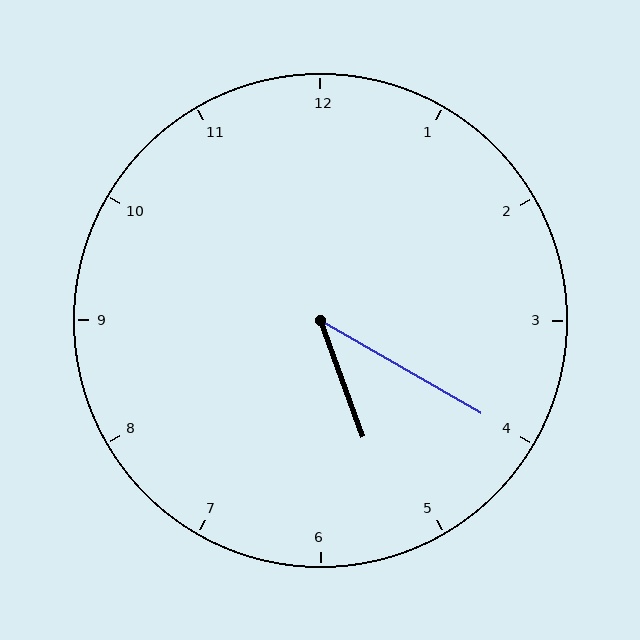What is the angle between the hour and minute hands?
Approximately 40 degrees.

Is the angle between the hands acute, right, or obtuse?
It is acute.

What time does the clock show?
5:20.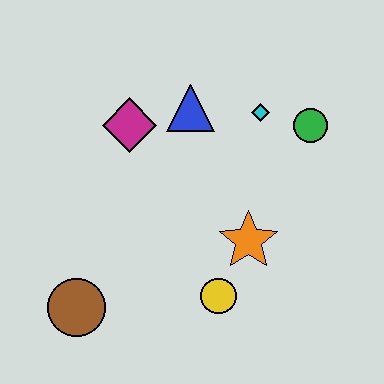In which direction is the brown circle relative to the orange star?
The brown circle is to the left of the orange star.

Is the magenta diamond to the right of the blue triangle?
No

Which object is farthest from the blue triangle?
The brown circle is farthest from the blue triangle.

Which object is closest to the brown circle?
The yellow circle is closest to the brown circle.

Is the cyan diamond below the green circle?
No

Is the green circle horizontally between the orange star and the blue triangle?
No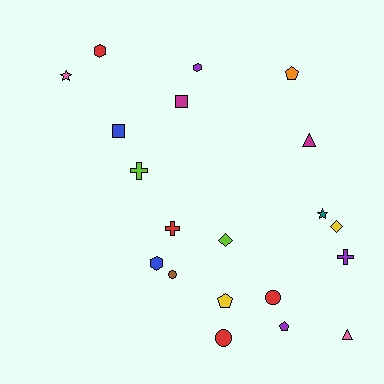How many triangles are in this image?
There are 2 triangles.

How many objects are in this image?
There are 20 objects.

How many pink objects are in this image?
There are 2 pink objects.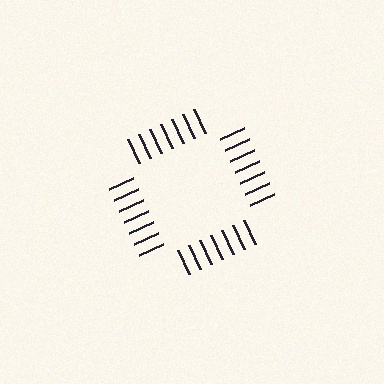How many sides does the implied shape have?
4 sides — the line-ends trace a square.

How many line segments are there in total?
28 — 7 along each of the 4 edges.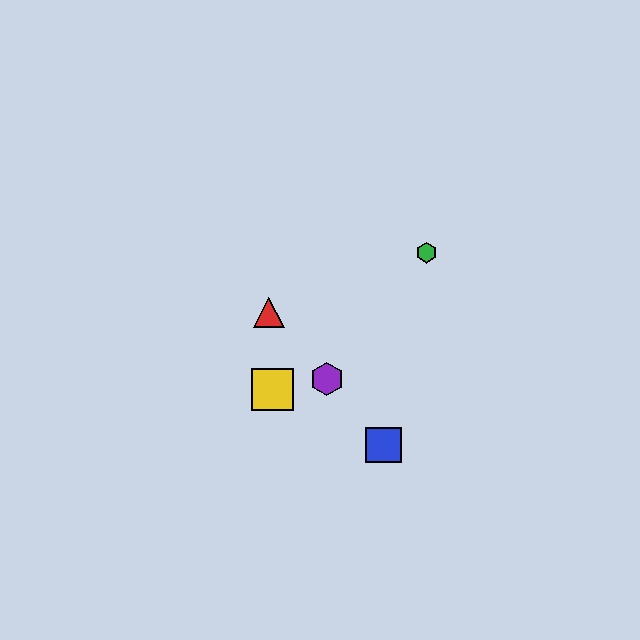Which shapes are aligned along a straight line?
The red triangle, the blue square, the purple hexagon are aligned along a straight line.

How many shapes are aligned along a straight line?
3 shapes (the red triangle, the blue square, the purple hexagon) are aligned along a straight line.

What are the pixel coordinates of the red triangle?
The red triangle is at (269, 312).